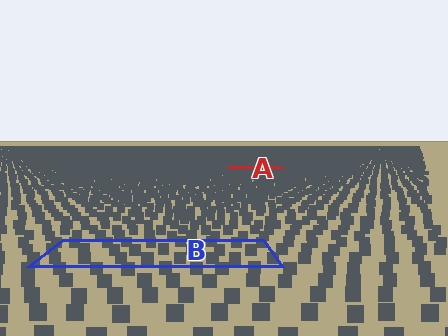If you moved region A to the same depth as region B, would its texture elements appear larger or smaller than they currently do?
They would appear larger. At a closer depth, the same texture elements are projected at a bigger on-screen size.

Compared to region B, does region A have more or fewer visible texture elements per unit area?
Region A has more texture elements per unit area — they are packed more densely because it is farther away.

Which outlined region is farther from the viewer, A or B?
Region A is farther from the viewer — the texture elements inside it appear smaller and more densely packed.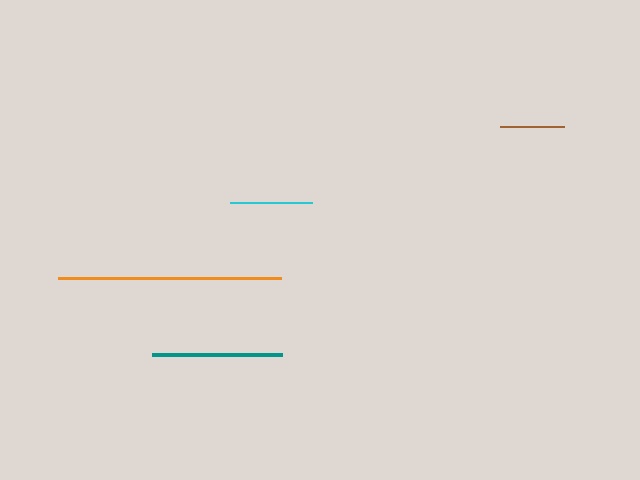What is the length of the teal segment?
The teal segment is approximately 130 pixels long.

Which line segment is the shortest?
The brown line is the shortest at approximately 64 pixels.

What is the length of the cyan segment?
The cyan segment is approximately 81 pixels long.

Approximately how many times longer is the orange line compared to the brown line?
The orange line is approximately 3.5 times the length of the brown line.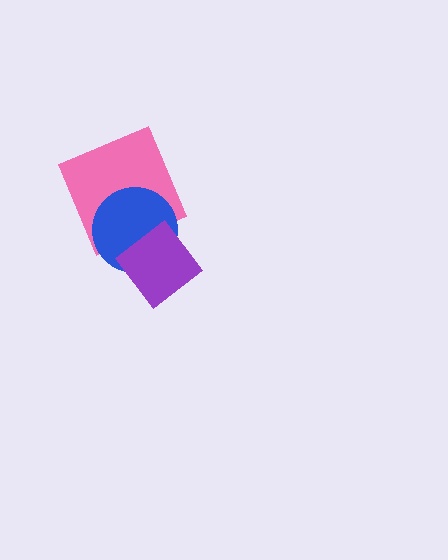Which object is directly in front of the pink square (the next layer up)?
The blue circle is directly in front of the pink square.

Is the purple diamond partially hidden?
No, no other shape covers it.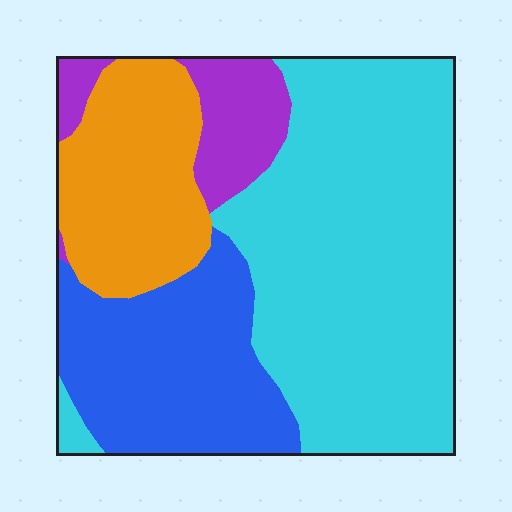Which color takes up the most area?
Cyan, at roughly 50%.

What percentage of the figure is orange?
Orange covers around 20% of the figure.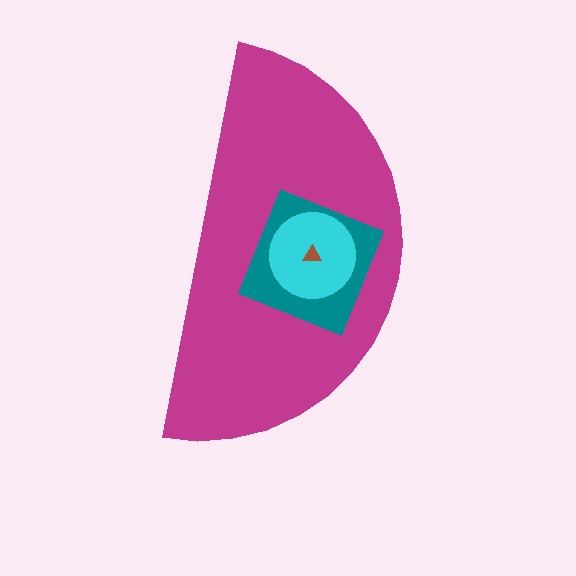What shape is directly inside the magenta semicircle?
The teal square.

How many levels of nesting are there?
4.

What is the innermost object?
The brown triangle.